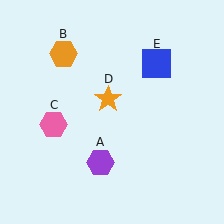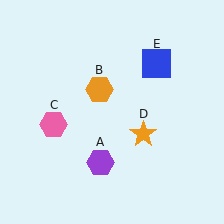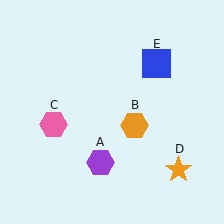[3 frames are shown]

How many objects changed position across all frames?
2 objects changed position: orange hexagon (object B), orange star (object D).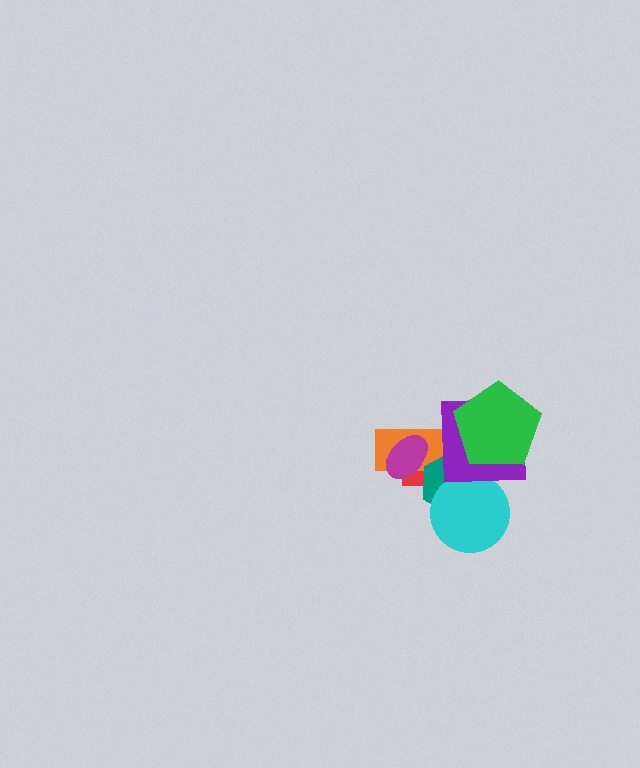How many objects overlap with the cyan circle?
2 objects overlap with the cyan circle.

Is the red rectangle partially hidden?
Yes, it is partially covered by another shape.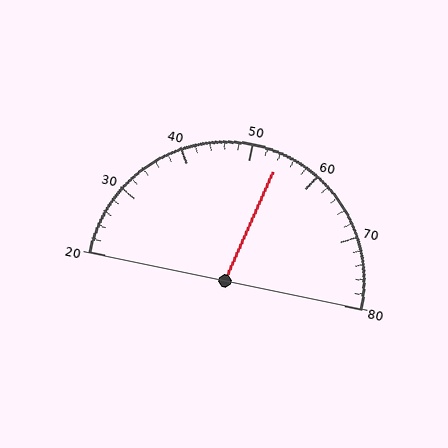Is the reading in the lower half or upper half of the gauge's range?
The reading is in the upper half of the range (20 to 80).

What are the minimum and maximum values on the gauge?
The gauge ranges from 20 to 80.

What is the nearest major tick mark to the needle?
The nearest major tick mark is 50.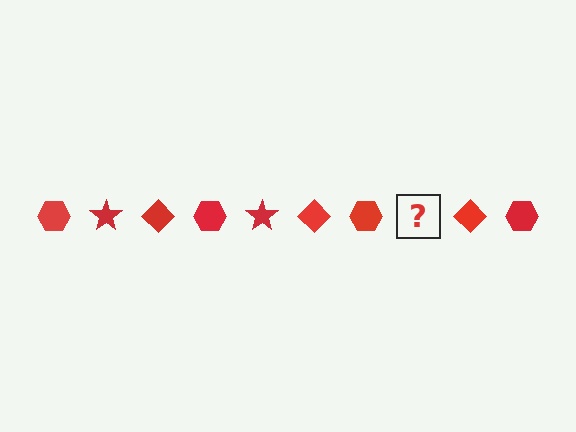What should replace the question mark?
The question mark should be replaced with a red star.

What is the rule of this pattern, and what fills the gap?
The rule is that the pattern cycles through hexagon, star, diamond shapes in red. The gap should be filled with a red star.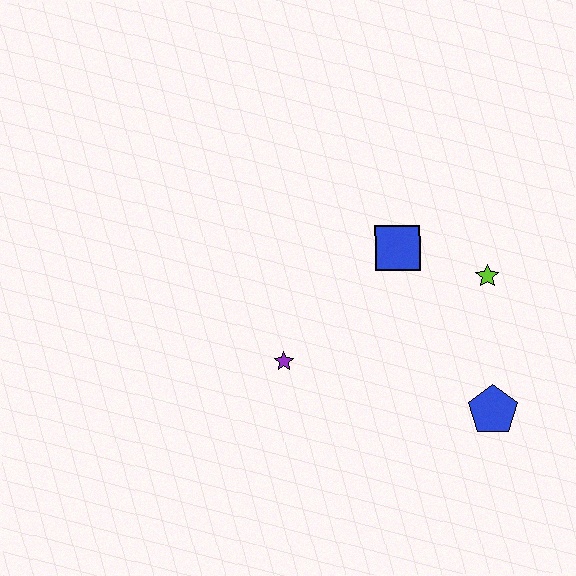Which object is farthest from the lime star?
The purple star is farthest from the lime star.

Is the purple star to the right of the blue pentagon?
No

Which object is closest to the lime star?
The blue square is closest to the lime star.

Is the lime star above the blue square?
No